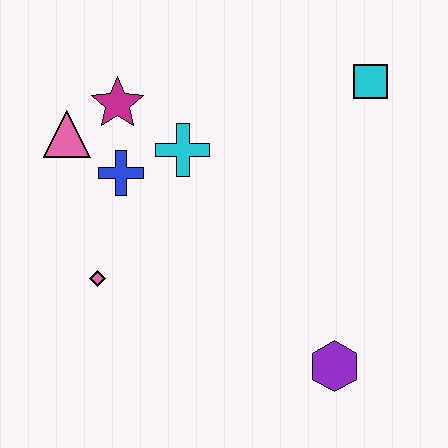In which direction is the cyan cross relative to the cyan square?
The cyan cross is to the left of the cyan square.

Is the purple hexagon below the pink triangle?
Yes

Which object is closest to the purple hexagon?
The pink diamond is closest to the purple hexagon.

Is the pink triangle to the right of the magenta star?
No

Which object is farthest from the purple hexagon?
The pink triangle is farthest from the purple hexagon.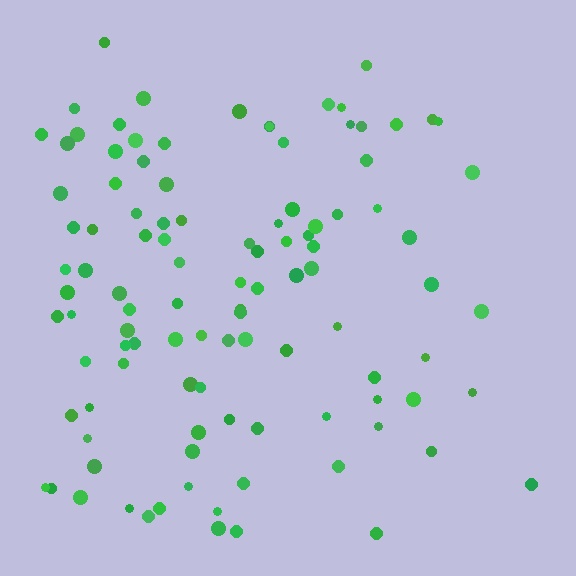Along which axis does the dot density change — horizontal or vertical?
Horizontal.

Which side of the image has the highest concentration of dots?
The left.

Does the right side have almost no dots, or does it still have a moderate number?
Still a moderate number, just noticeably fewer than the left.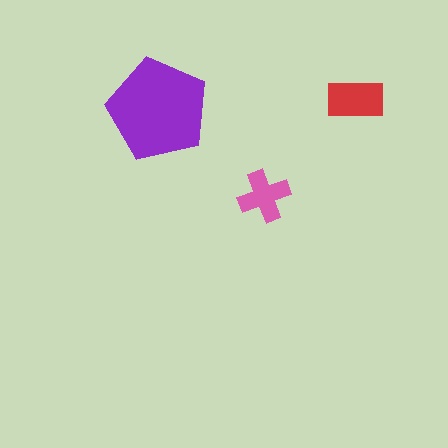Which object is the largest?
The purple pentagon.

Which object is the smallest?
The pink cross.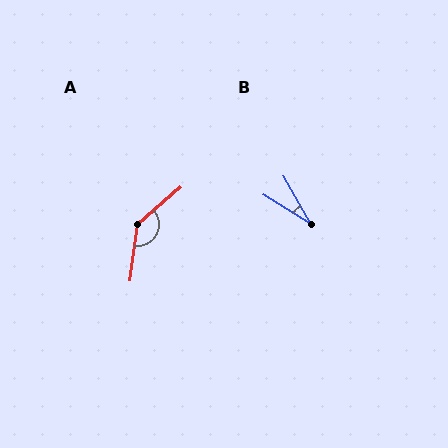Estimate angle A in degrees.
Approximately 138 degrees.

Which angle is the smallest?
B, at approximately 29 degrees.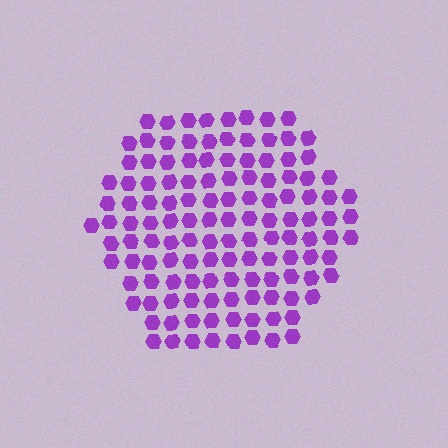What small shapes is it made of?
It is made of small hexagons.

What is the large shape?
The large shape is a hexagon.